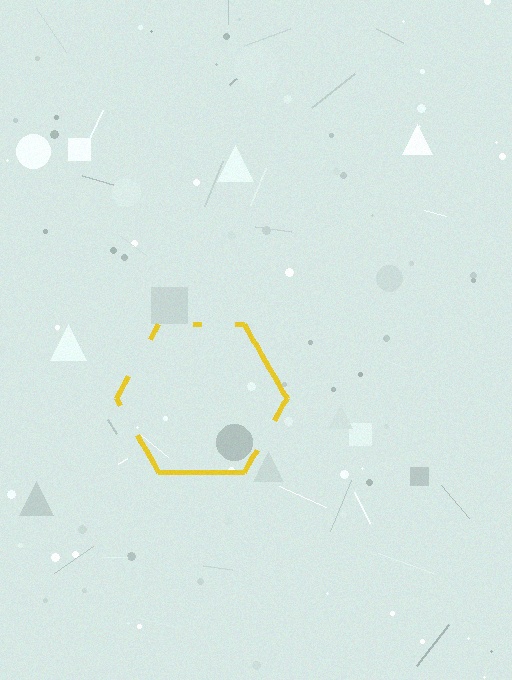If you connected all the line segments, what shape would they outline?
They would outline a hexagon.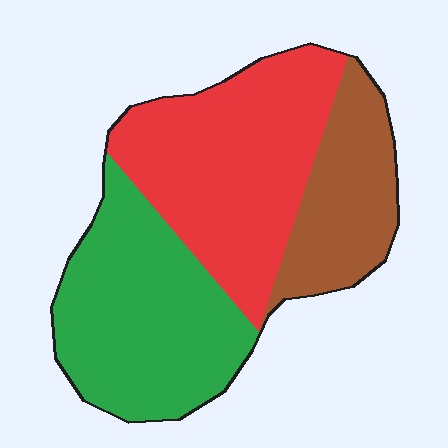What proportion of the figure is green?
Green covers about 40% of the figure.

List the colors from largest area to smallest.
From largest to smallest: red, green, brown.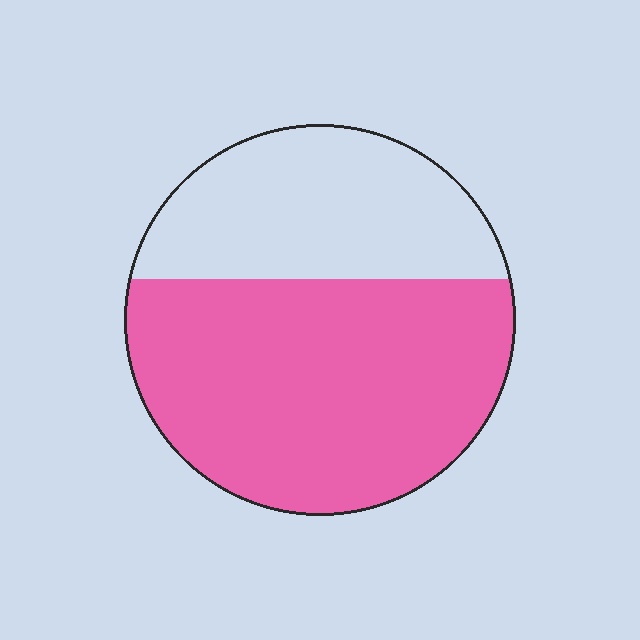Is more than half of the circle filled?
Yes.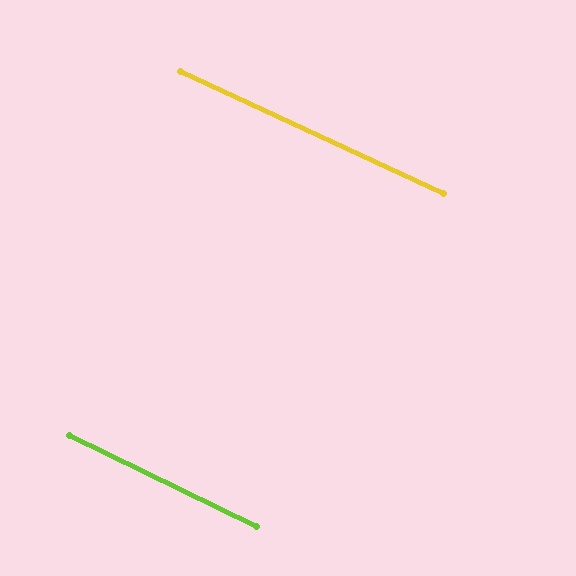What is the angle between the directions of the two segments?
Approximately 1 degree.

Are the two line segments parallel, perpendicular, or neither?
Parallel — their directions differ by only 1.0°.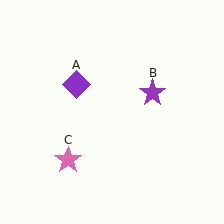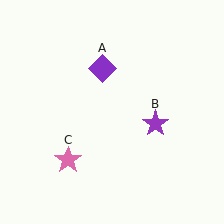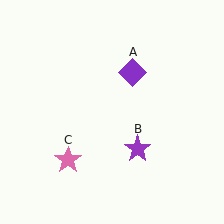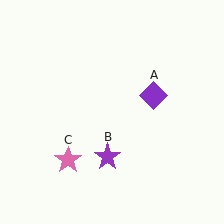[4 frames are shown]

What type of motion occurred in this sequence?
The purple diamond (object A), purple star (object B) rotated clockwise around the center of the scene.